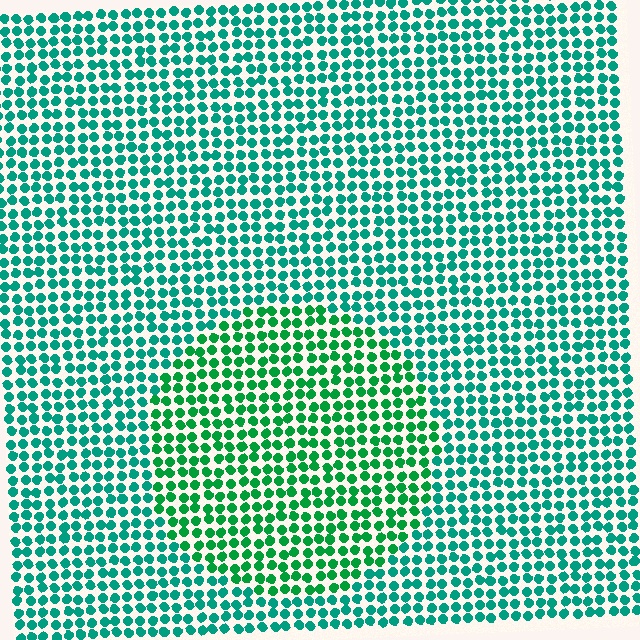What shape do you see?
I see a circle.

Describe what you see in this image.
The image is filled with small teal elements in a uniform arrangement. A circle-shaped region is visible where the elements are tinted to a slightly different hue, forming a subtle color boundary.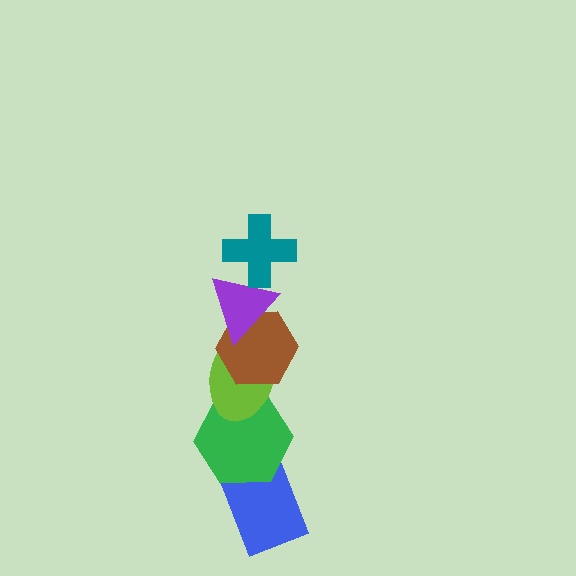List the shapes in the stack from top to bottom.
From top to bottom: the teal cross, the purple triangle, the brown hexagon, the lime ellipse, the green hexagon, the blue rectangle.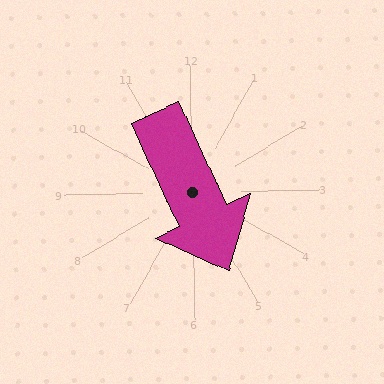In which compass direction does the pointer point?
Southeast.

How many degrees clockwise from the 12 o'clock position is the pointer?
Approximately 156 degrees.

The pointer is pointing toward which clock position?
Roughly 5 o'clock.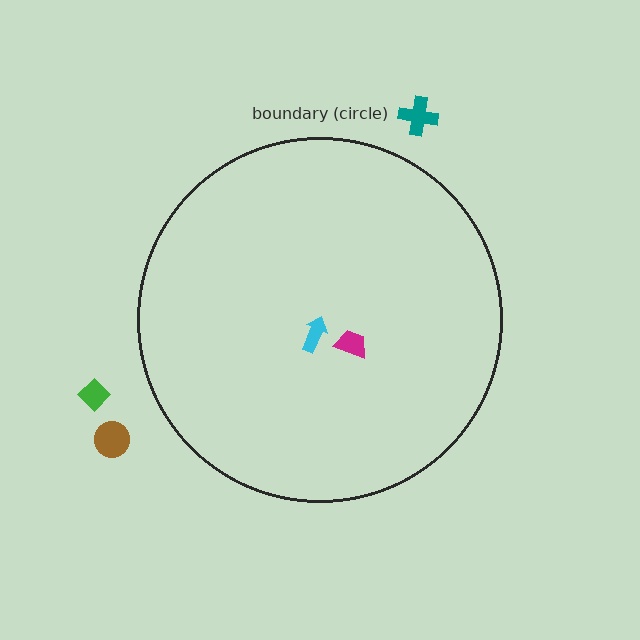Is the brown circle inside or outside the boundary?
Outside.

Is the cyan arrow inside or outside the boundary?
Inside.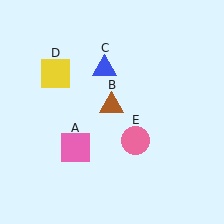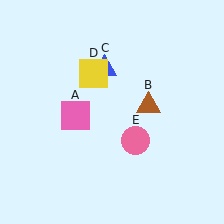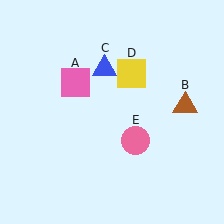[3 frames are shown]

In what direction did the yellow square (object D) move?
The yellow square (object D) moved right.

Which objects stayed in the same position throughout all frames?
Blue triangle (object C) and pink circle (object E) remained stationary.